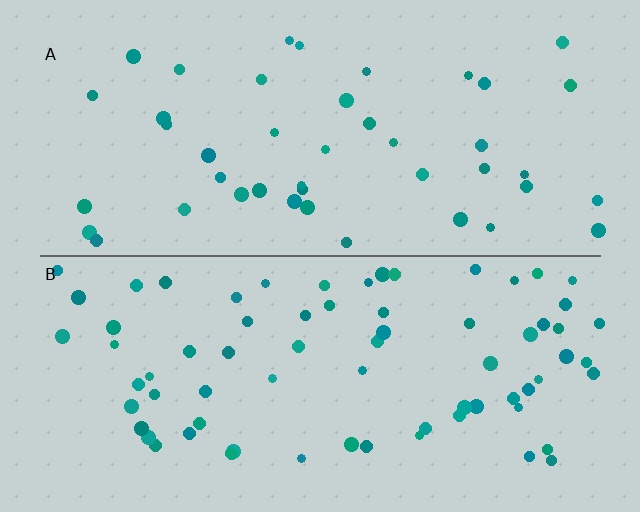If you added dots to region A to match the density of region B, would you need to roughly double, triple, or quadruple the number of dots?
Approximately double.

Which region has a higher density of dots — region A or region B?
B (the bottom).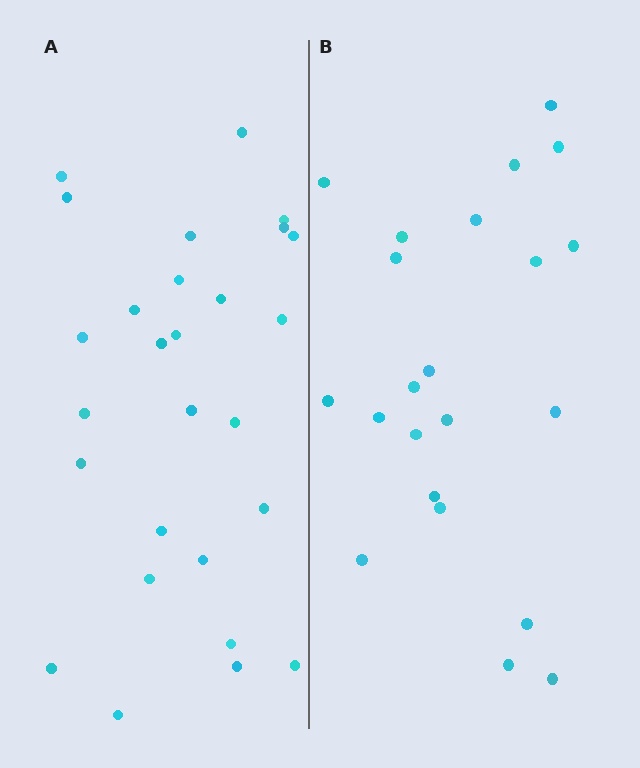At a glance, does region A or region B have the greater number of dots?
Region A (the left region) has more dots.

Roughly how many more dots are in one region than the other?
Region A has about 5 more dots than region B.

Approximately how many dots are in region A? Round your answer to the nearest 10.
About 30 dots. (The exact count is 27, which rounds to 30.)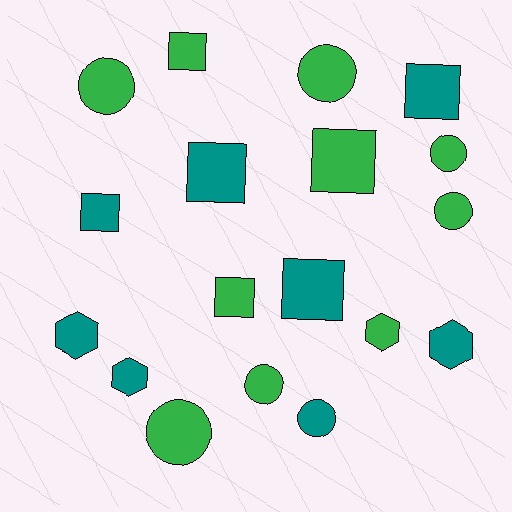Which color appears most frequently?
Green, with 10 objects.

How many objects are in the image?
There are 18 objects.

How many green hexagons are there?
There is 1 green hexagon.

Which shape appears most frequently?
Circle, with 7 objects.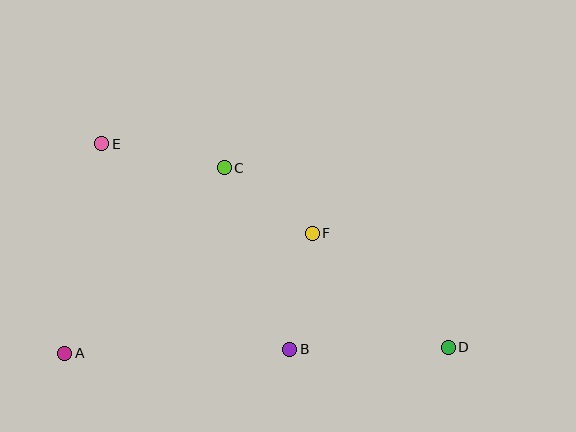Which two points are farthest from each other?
Points D and E are farthest from each other.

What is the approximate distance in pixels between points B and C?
The distance between B and C is approximately 193 pixels.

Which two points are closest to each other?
Points C and F are closest to each other.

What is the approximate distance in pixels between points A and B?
The distance between A and B is approximately 225 pixels.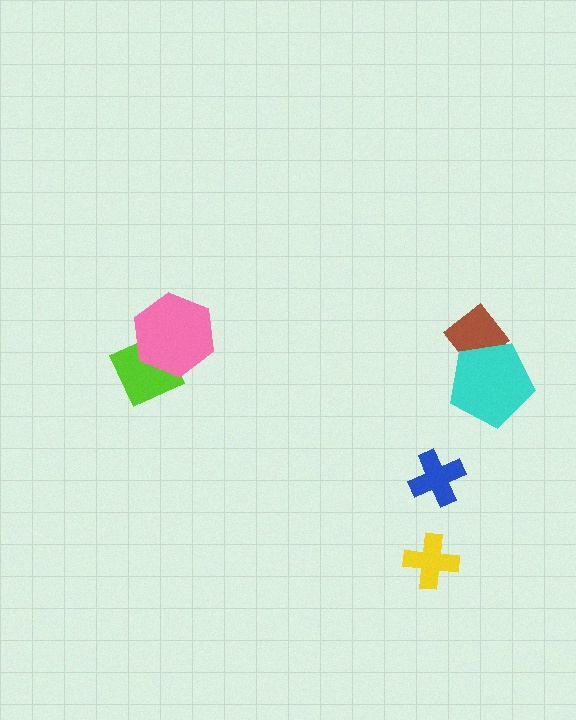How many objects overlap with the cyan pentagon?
1 object overlaps with the cyan pentagon.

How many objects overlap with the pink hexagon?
1 object overlaps with the pink hexagon.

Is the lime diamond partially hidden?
Yes, it is partially covered by another shape.